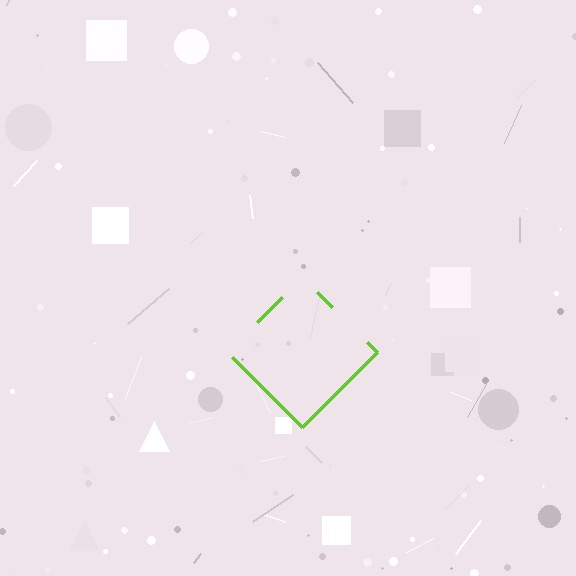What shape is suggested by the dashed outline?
The dashed outline suggests a diamond.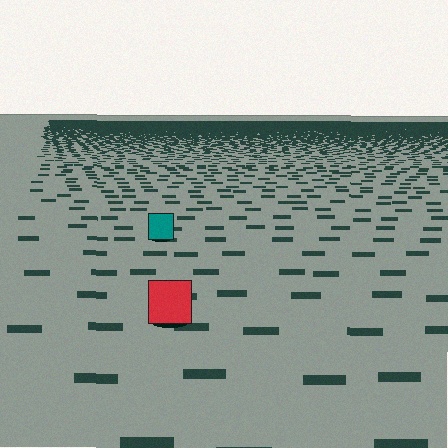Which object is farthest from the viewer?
The teal square is farthest from the viewer. It appears smaller and the ground texture around it is denser.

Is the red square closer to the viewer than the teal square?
Yes. The red square is closer — you can tell from the texture gradient: the ground texture is coarser near it.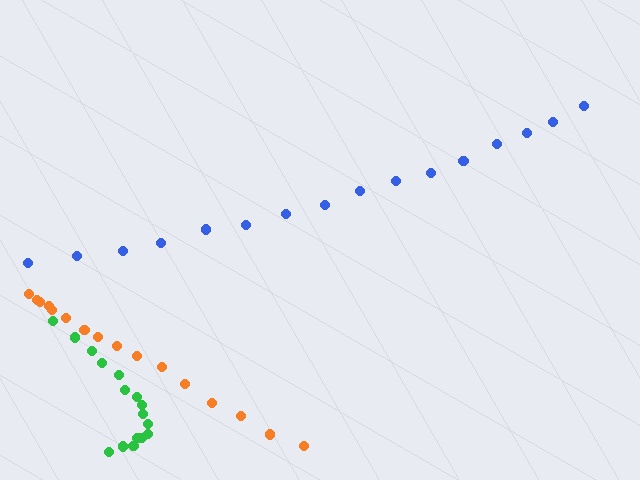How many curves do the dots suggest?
There are 3 distinct paths.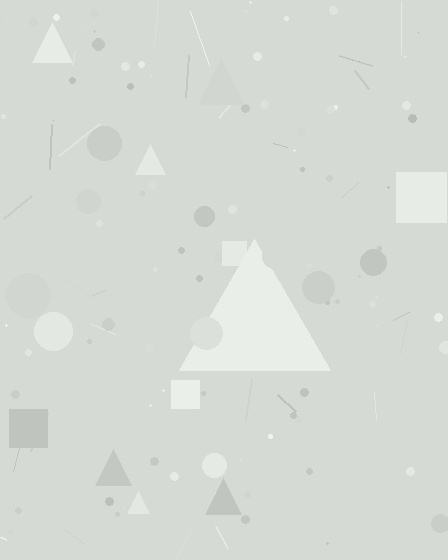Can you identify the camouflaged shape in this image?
The camouflaged shape is a triangle.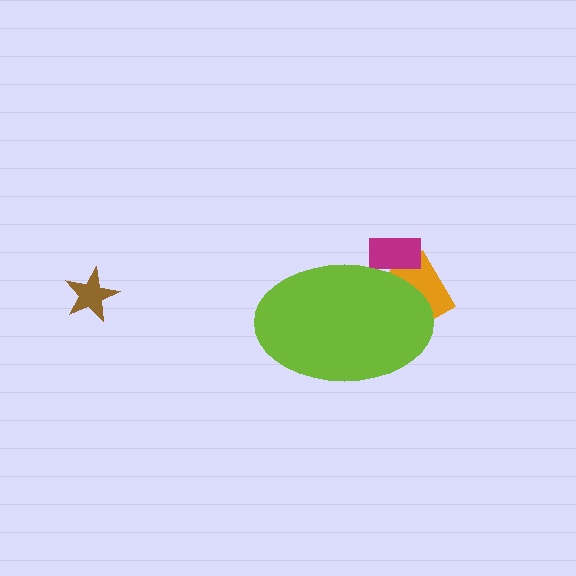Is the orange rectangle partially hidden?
Yes, the orange rectangle is partially hidden behind the lime ellipse.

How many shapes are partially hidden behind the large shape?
2 shapes are partially hidden.